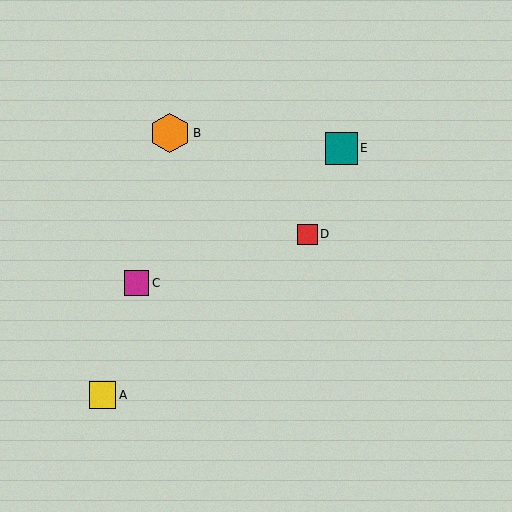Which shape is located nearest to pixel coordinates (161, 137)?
The orange hexagon (labeled B) at (170, 133) is nearest to that location.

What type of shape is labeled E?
Shape E is a teal square.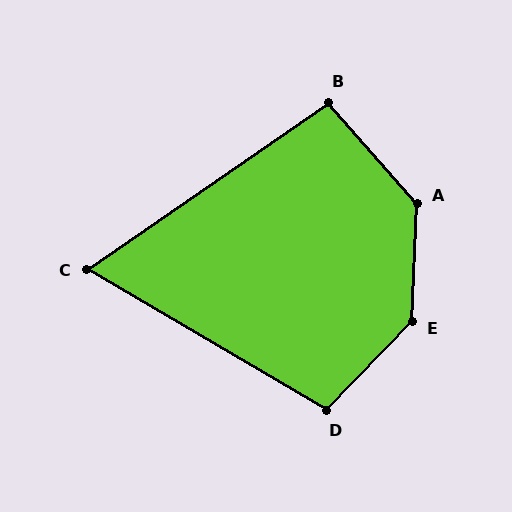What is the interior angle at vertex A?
Approximately 136 degrees (obtuse).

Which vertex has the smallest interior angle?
C, at approximately 65 degrees.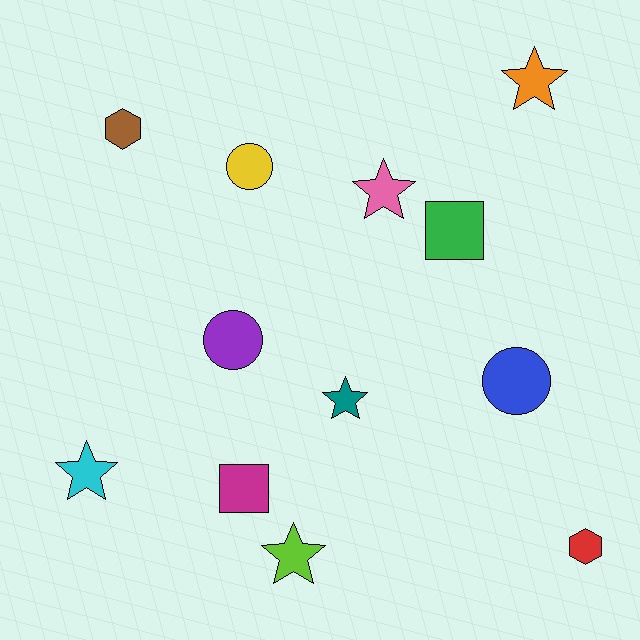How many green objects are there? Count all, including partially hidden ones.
There is 1 green object.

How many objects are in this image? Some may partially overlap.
There are 12 objects.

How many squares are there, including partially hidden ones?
There are 2 squares.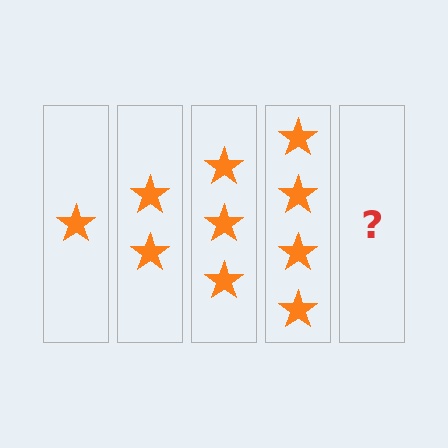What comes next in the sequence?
The next element should be 5 stars.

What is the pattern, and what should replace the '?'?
The pattern is that each step adds one more star. The '?' should be 5 stars.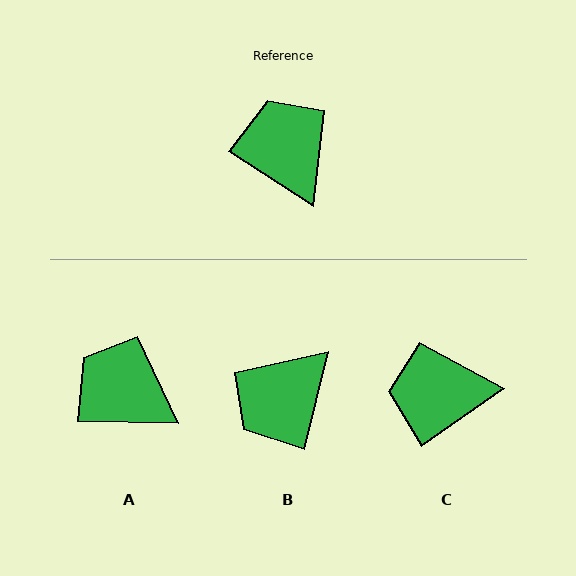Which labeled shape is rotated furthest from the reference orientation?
B, about 109 degrees away.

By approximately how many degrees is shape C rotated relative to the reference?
Approximately 68 degrees counter-clockwise.